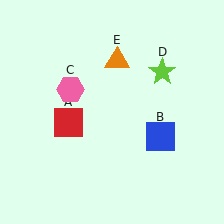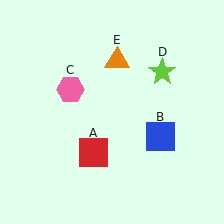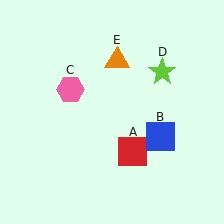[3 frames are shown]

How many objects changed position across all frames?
1 object changed position: red square (object A).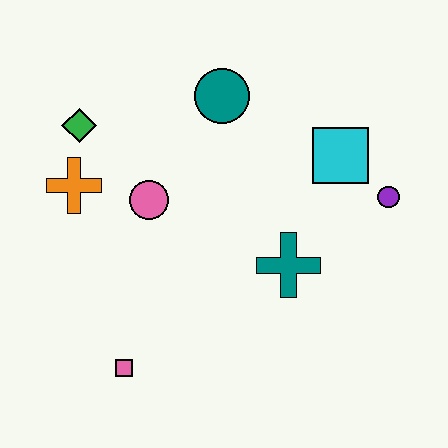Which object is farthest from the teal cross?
The green diamond is farthest from the teal cross.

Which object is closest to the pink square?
The pink circle is closest to the pink square.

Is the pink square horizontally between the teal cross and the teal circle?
No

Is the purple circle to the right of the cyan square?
Yes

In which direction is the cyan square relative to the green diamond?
The cyan square is to the right of the green diamond.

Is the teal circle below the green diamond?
No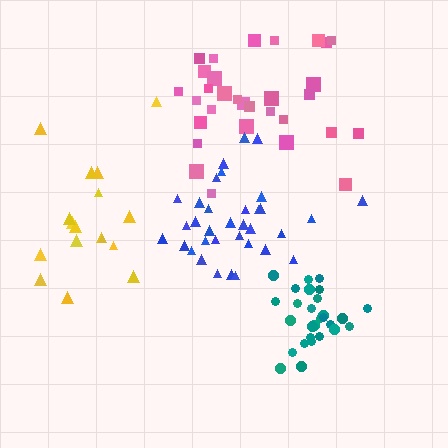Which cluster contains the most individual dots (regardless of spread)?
Blue (34).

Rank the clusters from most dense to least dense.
teal, blue, pink, yellow.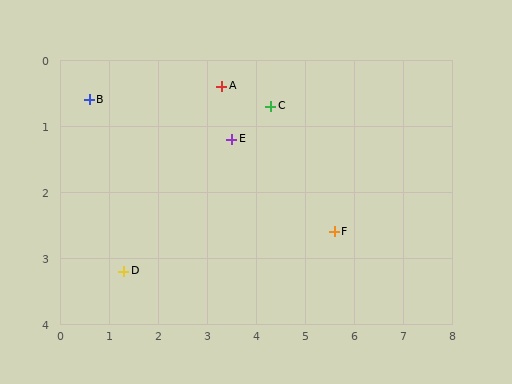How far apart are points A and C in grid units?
Points A and C are about 1.0 grid units apart.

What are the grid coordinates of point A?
Point A is at approximately (3.3, 0.4).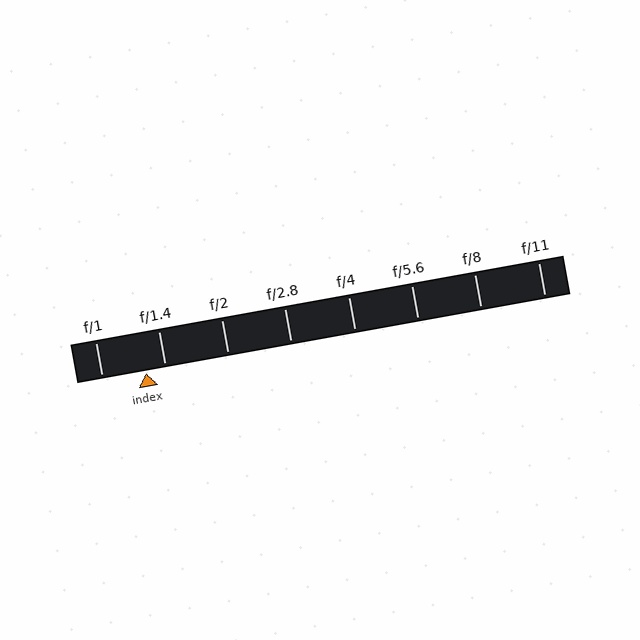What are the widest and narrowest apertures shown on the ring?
The widest aperture shown is f/1 and the narrowest is f/11.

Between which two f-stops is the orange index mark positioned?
The index mark is between f/1 and f/1.4.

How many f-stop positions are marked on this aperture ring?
There are 8 f-stop positions marked.